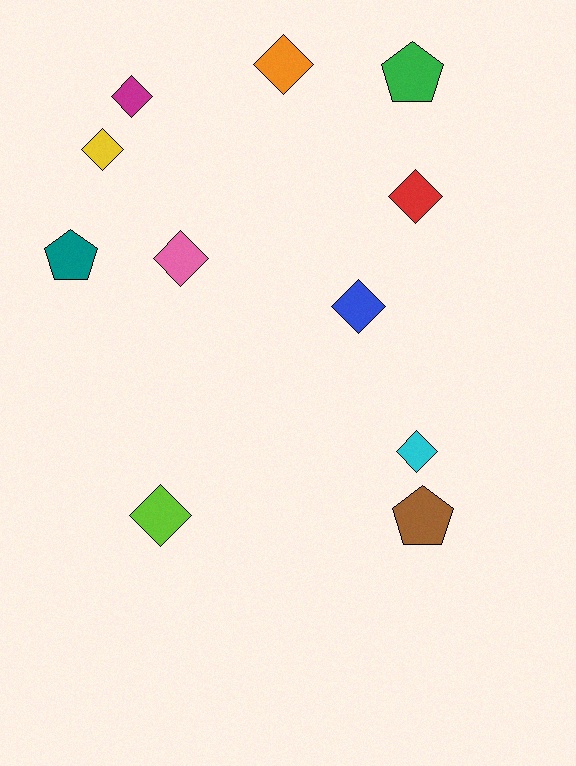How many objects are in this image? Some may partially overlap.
There are 11 objects.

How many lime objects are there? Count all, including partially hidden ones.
There is 1 lime object.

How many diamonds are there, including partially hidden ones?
There are 8 diamonds.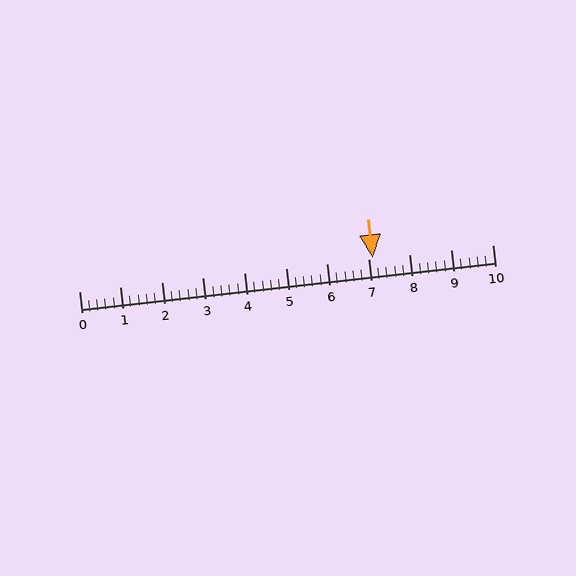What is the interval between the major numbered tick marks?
The major tick marks are spaced 1 units apart.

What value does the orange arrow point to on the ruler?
The orange arrow points to approximately 7.1.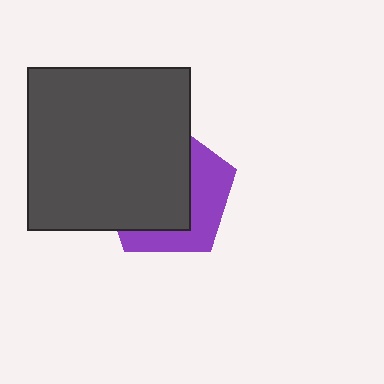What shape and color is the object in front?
The object in front is a dark gray square.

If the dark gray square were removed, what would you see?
You would see the complete purple pentagon.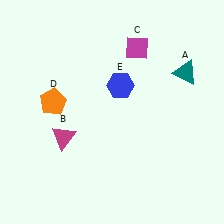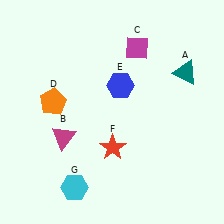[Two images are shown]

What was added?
A red star (F), a cyan hexagon (G) were added in Image 2.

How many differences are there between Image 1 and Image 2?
There are 2 differences between the two images.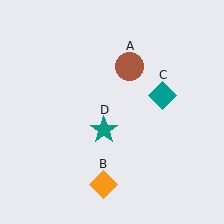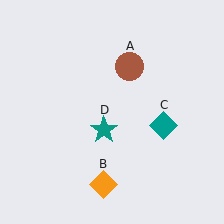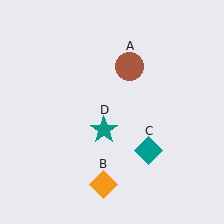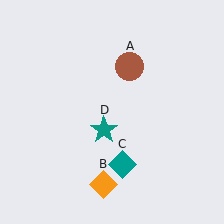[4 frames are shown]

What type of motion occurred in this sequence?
The teal diamond (object C) rotated clockwise around the center of the scene.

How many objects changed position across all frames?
1 object changed position: teal diamond (object C).